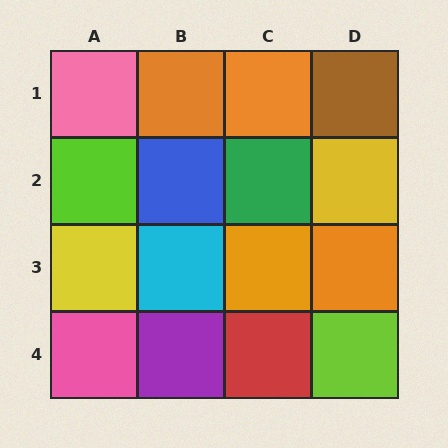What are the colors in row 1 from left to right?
Pink, orange, orange, brown.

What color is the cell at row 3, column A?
Yellow.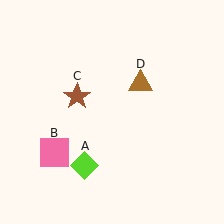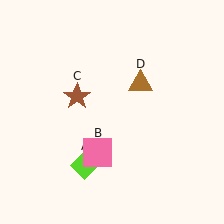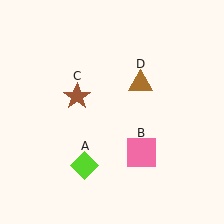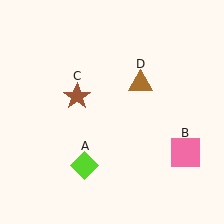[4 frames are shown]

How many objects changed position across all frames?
1 object changed position: pink square (object B).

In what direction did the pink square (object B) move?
The pink square (object B) moved right.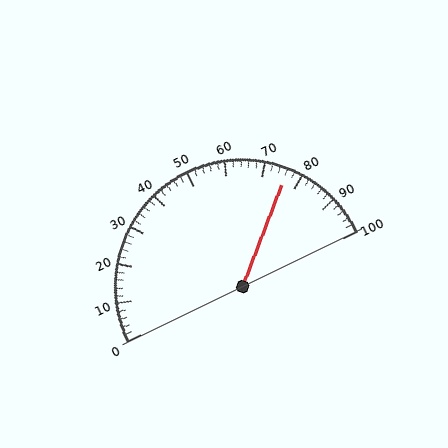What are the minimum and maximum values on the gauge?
The gauge ranges from 0 to 100.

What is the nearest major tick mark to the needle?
The nearest major tick mark is 80.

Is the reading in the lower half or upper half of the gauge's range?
The reading is in the upper half of the range (0 to 100).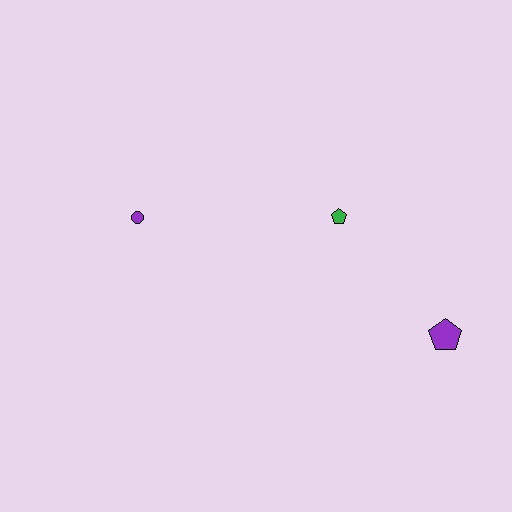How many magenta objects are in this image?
There are no magenta objects.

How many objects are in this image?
There are 3 objects.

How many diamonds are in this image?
There are no diamonds.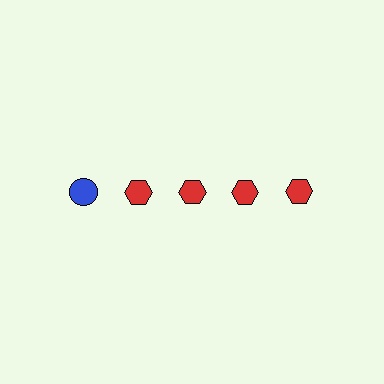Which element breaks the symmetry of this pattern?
The blue circle in the top row, leftmost column breaks the symmetry. All other shapes are red hexagons.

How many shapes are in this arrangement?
There are 5 shapes arranged in a grid pattern.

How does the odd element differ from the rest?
It differs in both color (blue instead of red) and shape (circle instead of hexagon).